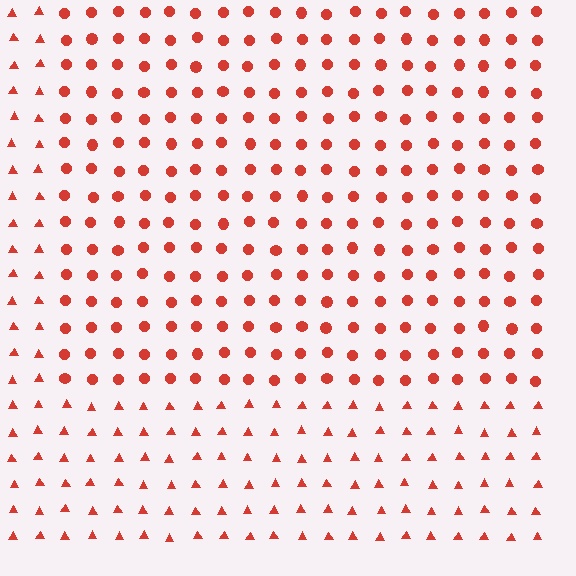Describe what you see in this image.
The image is filled with small red elements arranged in a uniform grid. A rectangle-shaped region contains circles, while the surrounding area contains triangles. The boundary is defined purely by the change in element shape.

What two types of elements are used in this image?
The image uses circles inside the rectangle region and triangles outside it.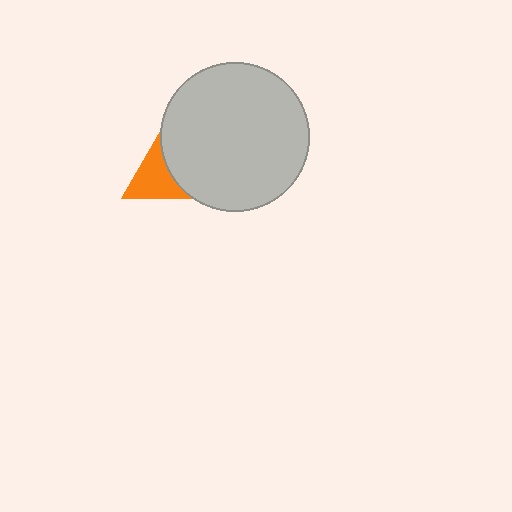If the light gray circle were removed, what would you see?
You would see the complete orange triangle.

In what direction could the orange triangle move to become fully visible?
The orange triangle could move left. That would shift it out from behind the light gray circle entirely.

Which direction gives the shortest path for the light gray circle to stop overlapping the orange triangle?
Moving right gives the shortest separation.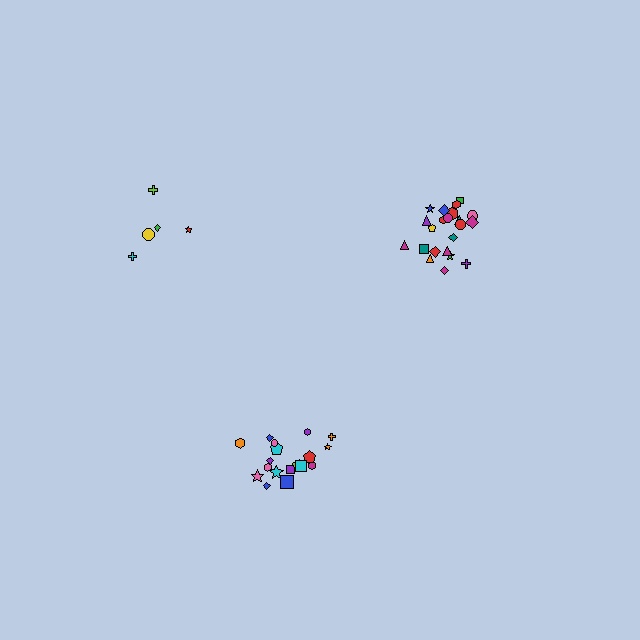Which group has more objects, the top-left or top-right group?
The top-right group.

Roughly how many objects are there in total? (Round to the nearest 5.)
Roughly 45 objects in total.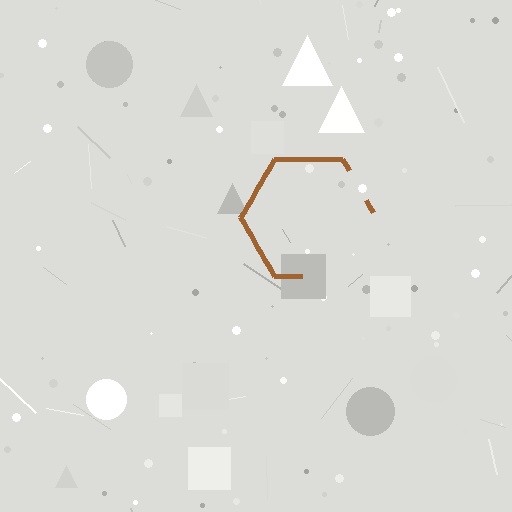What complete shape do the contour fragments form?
The contour fragments form a hexagon.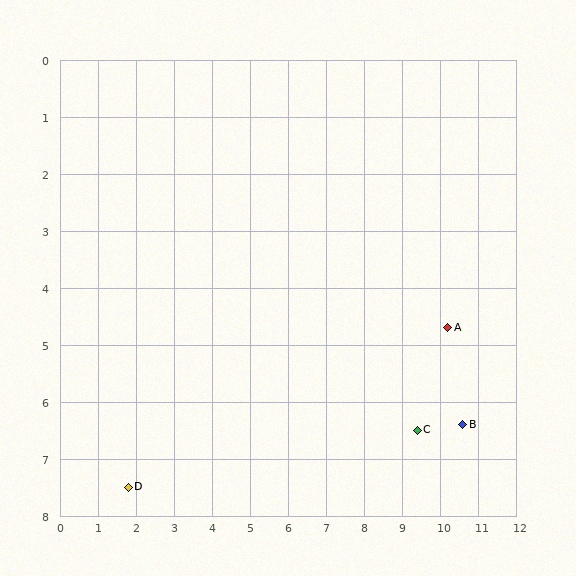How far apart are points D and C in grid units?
Points D and C are about 7.7 grid units apart.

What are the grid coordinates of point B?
Point B is at approximately (10.6, 6.4).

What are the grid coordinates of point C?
Point C is at approximately (9.4, 6.5).